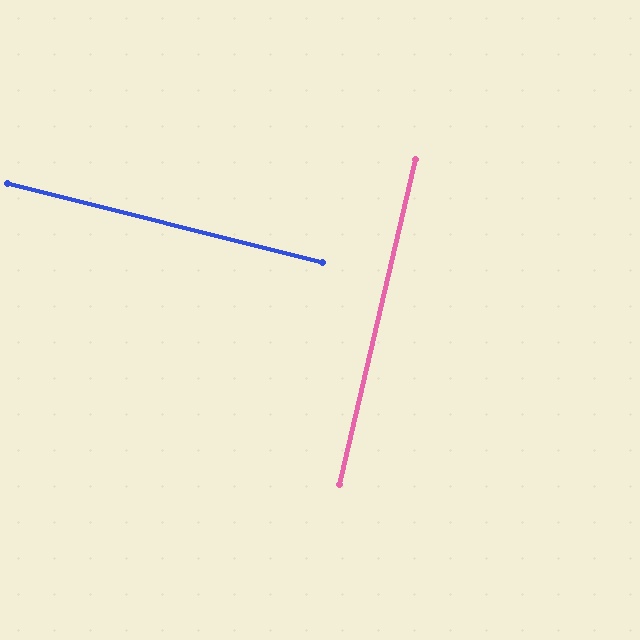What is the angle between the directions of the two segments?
Approximately 89 degrees.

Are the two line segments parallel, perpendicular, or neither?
Perpendicular — they meet at approximately 89°.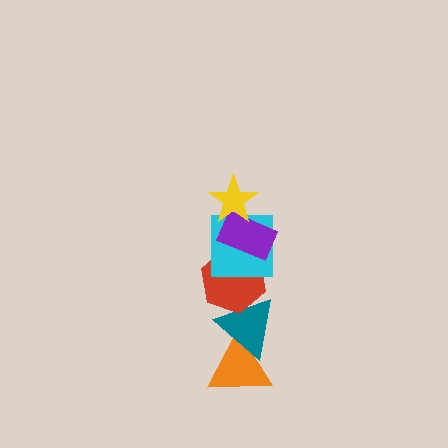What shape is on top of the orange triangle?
The teal triangle is on top of the orange triangle.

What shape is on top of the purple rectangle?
The yellow star is on top of the purple rectangle.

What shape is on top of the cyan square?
The purple rectangle is on top of the cyan square.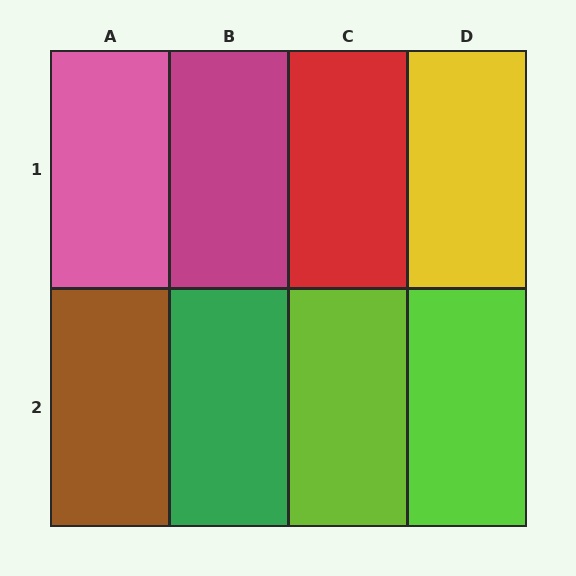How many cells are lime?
2 cells are lime.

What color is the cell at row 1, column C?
Red.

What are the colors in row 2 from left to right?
Brown, green, lime, lime.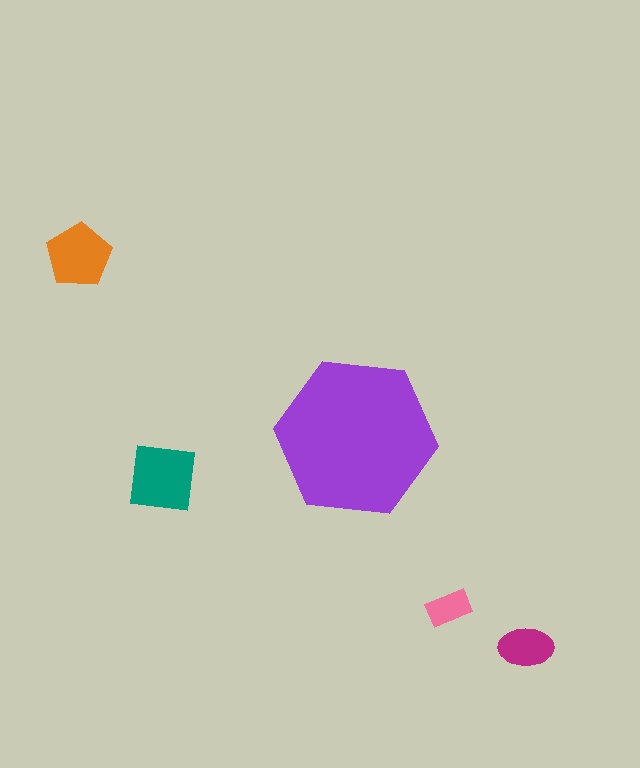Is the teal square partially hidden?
No, the teal square is fully visible.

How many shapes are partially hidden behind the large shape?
0 shapes are partially hidden.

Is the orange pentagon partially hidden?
No, the orange pentagon is fully visible.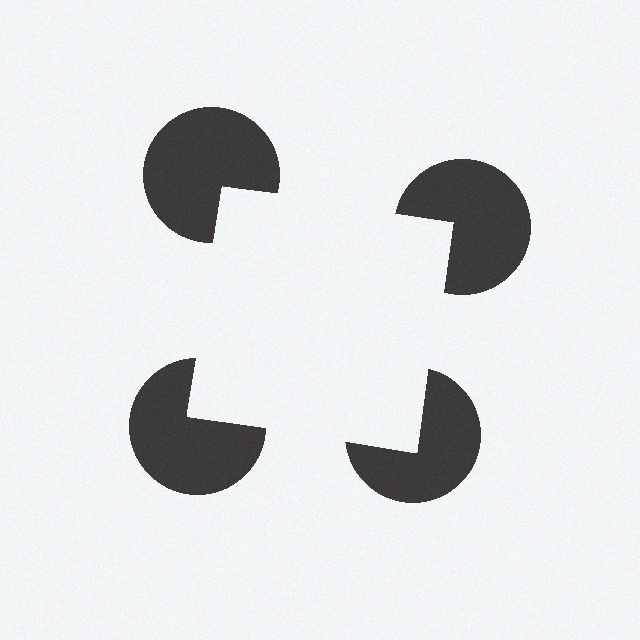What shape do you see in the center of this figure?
An illusory square — its edges are inferred from the aligned wedge cuts in the pac-man discs, not physically drawn.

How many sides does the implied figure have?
4 sides.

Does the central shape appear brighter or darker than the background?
It typically appears slightly brighter than the background, even though no actual brightness change is drawn.